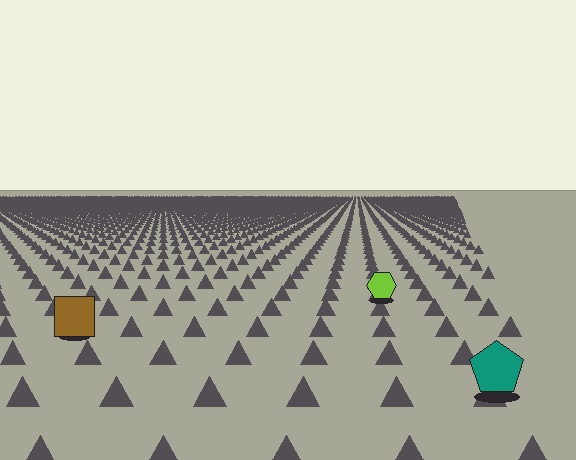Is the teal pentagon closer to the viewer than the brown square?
Yes. The teal pentagon is closer — you can tell from the texture gradient: the ground texture is coarser near it.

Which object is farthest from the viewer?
The lime hexagon is farthest from the viewer. It appears smaller and the ground texture around it is denser.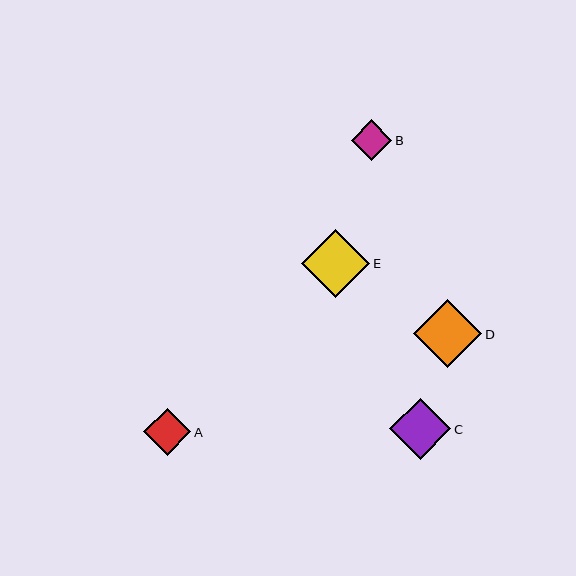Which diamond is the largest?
Diamond E is the largest with a size of approximately 69 pixels.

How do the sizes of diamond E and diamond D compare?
Diamond E and diamond D are approximately the same size.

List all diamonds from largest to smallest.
From largest to smallest: E, D, C, A, B.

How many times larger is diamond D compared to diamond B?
Diamond D is approximately 1.7 times the size of diamond B.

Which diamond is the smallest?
Diamond B is the smallest with a size of approximately 41 pixels.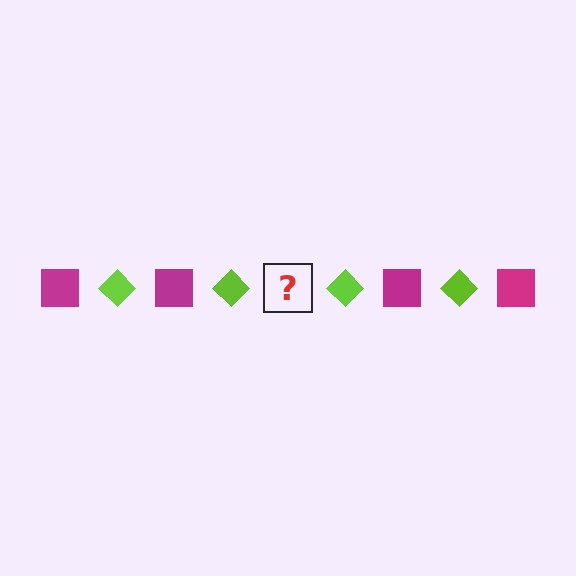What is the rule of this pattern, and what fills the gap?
The rule is that the pattern alternates between magenta square and lime diamond. The gap should be filled with a magenta square.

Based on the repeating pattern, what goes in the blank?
The blank should be a magenta square.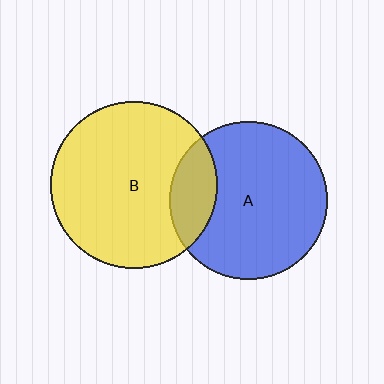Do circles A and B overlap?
Yes.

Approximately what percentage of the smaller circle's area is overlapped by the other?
Approximately 20%.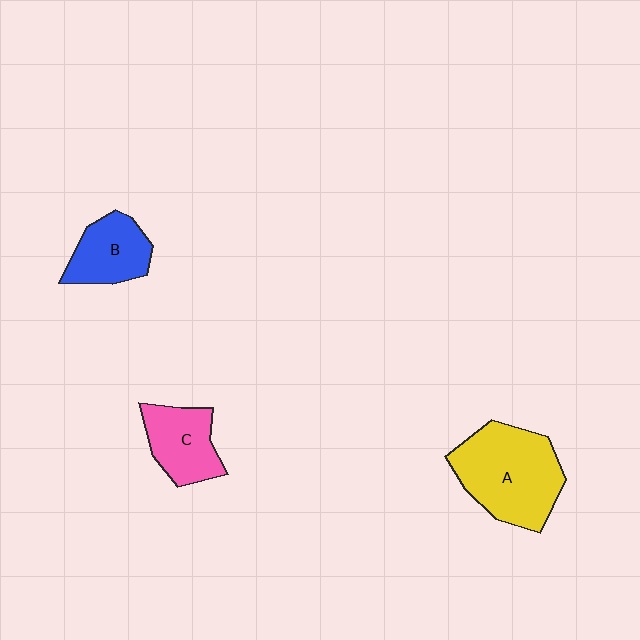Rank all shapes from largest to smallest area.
From largest to smallest: A (yellow), C (pink), B (blue).